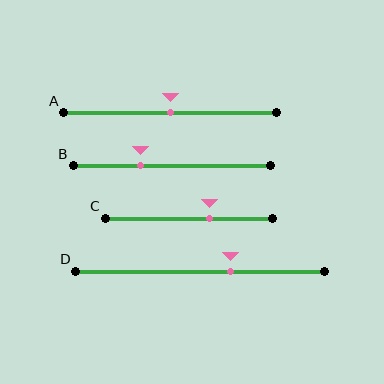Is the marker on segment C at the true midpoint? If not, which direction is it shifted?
No, the marker on segment C is shifted to the right by about 12% of the segment length.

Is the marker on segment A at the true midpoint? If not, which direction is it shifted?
Yes, the marker on segment A is at the true midpoint.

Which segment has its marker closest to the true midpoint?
Segment A has its marker closest to the true midpoint.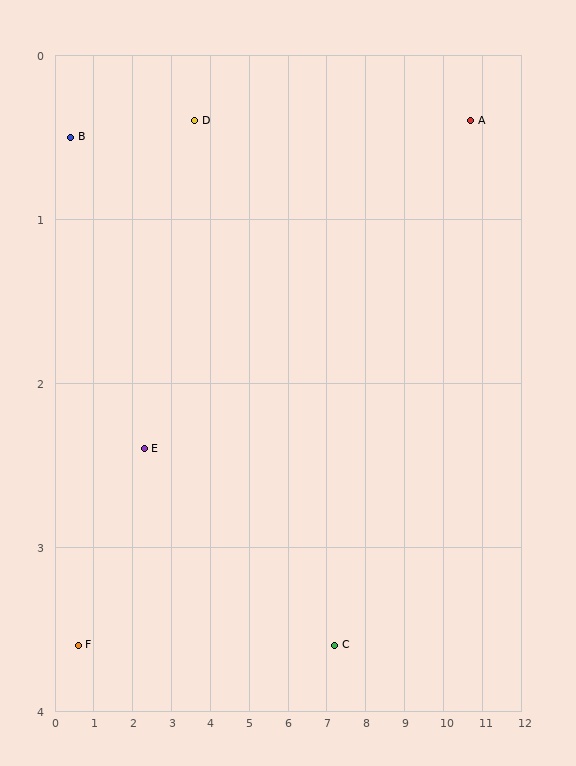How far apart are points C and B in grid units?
Points C and B are about 7.5 grid units apart.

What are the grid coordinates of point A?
Point A is at approximately (10.7, 0.4).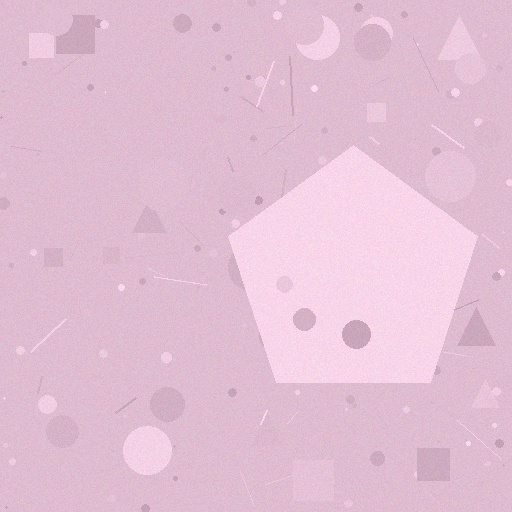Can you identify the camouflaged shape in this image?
The camouflaged shape is a pentagon.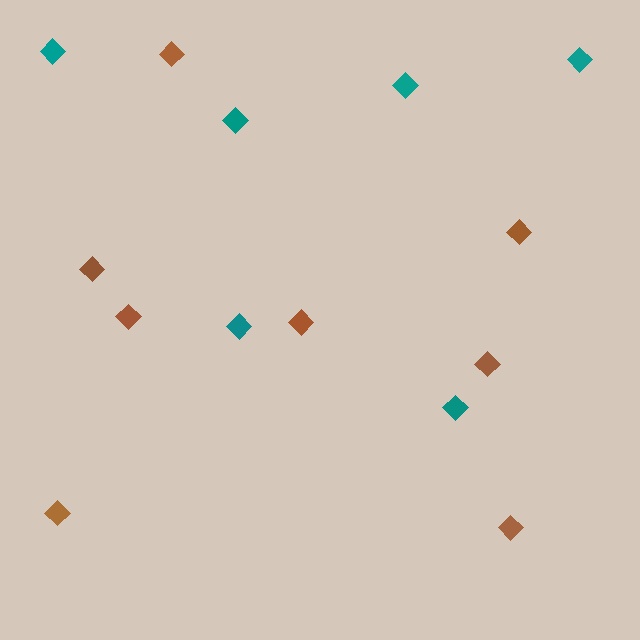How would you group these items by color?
There are 2 groups: one group of brown diamonds (8) and one group of teal diamonds (6).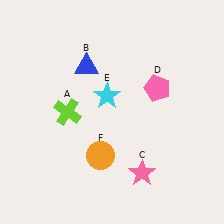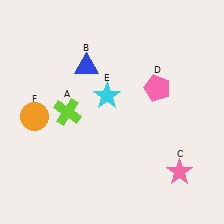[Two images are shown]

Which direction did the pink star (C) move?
The pink star (C) moved right.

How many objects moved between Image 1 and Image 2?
2 objects moved between the two images.